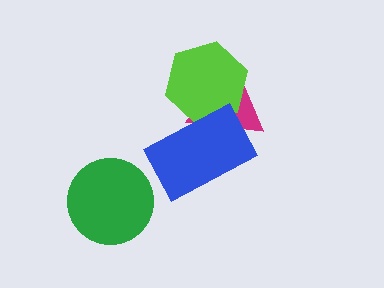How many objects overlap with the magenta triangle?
2 objects overlap with the magenta triangle.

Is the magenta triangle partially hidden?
Yes, it is partially covered by another shape.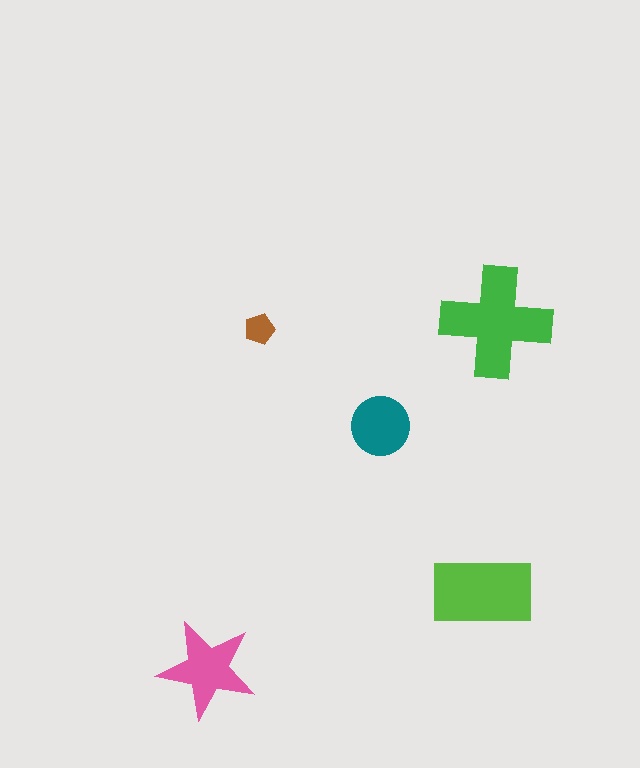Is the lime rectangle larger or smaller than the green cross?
Smaller.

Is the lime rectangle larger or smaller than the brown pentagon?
Larger.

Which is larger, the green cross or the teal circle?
The green cross.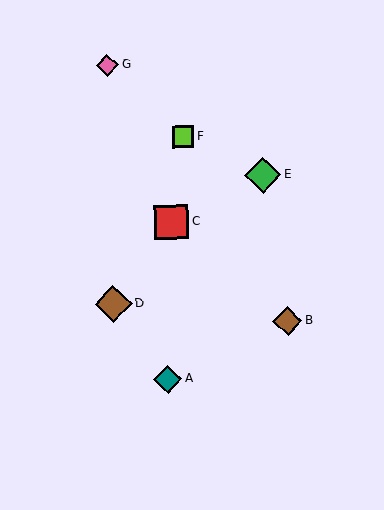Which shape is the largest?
The brown diamond (labeled D) is the largest.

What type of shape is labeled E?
Shape E is a green diamond.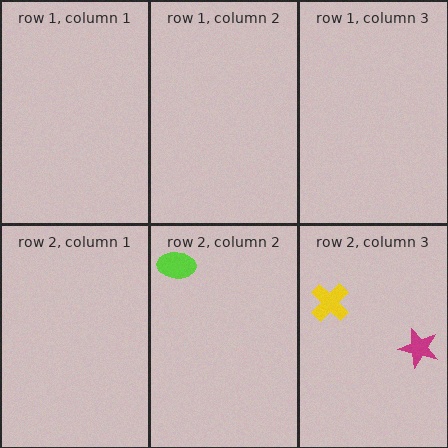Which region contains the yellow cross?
The row 2, column 3 region.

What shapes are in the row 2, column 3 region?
The yellow cross, the magenta star.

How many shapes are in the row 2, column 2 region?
1.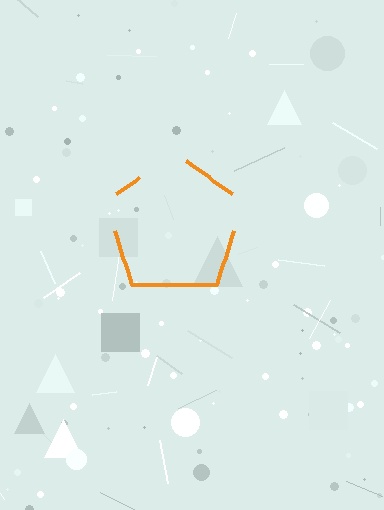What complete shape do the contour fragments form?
The contour fragments form a pentagon.